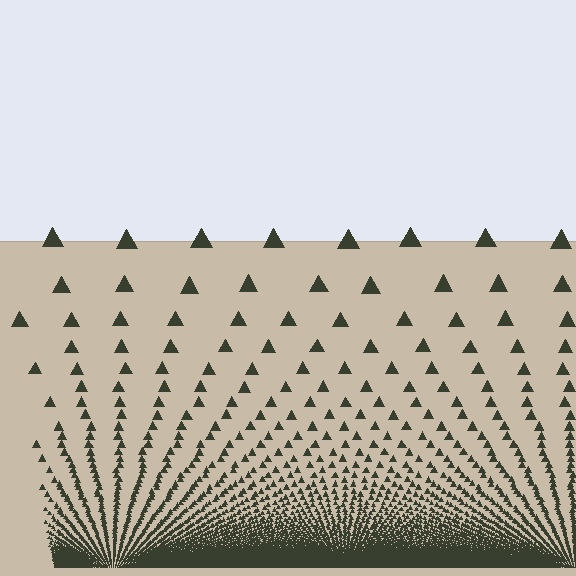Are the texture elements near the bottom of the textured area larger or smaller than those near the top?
Smaller. The gradient is inverted — elements near the bottom are smaller and denser.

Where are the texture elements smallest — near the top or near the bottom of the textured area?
Near the bottom.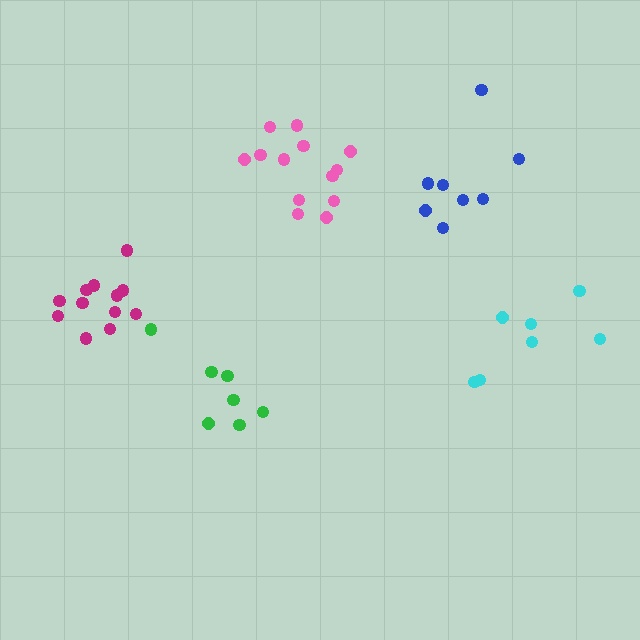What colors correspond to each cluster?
The clusters are colored: blue, magenta, pink, green, cyan.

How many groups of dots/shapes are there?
There are 5 groups.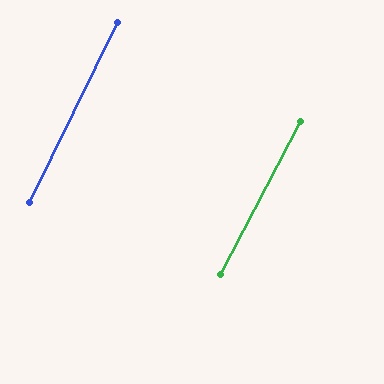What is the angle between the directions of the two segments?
Approximately 2 degrees.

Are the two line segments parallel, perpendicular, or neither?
Parallel — their directions differ by only 1.5°.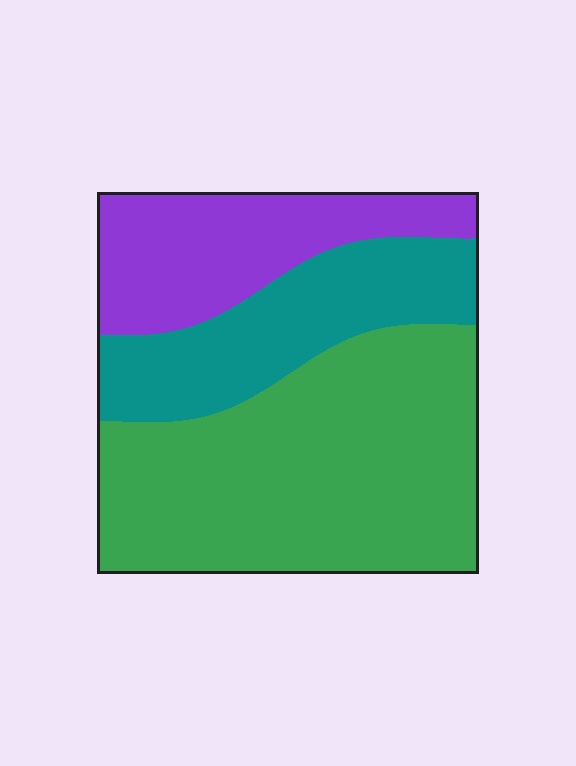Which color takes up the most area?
Green, at roughly 50%.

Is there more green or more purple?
Green.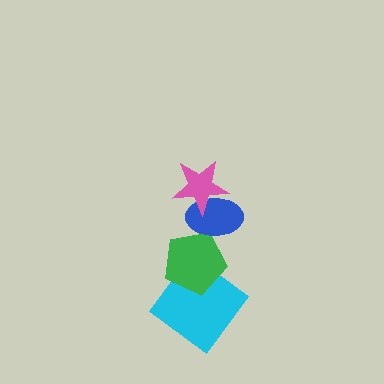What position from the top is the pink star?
The pink star is 1st from the top.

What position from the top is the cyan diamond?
The cyan diamond is 4th from the top.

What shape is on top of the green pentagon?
The blue ellipse is on top of the green pentagon.